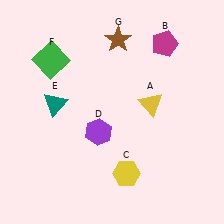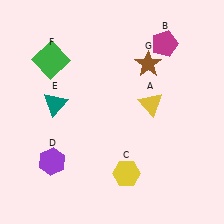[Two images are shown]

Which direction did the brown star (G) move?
The brown star (G) moved right.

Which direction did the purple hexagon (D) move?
The purple hexagon (D) moved left.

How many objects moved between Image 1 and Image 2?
2 objects moved between the two images.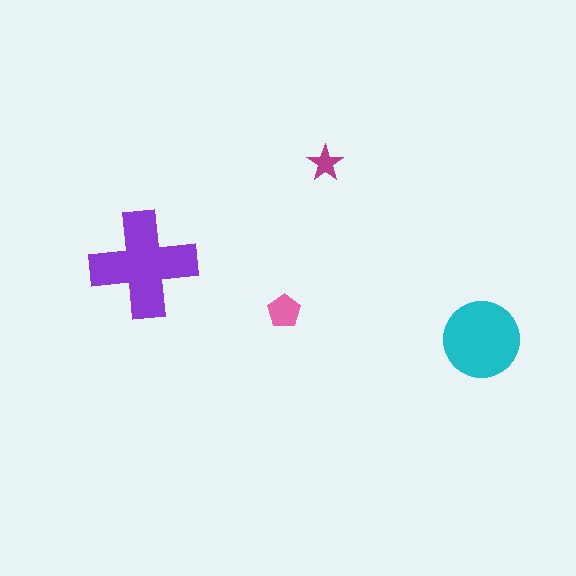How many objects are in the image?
There are 4 objects in the image.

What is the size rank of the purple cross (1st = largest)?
1st.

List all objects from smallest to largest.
The magenta star, the pink pentagon, the cyan circle, the purple cross.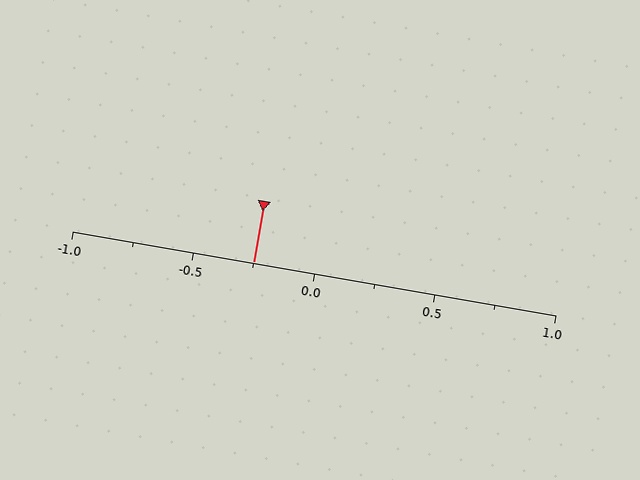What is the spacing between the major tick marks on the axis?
The major ticks are spaced 0.5 apart.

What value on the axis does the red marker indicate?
The marker indicates approximately -0.25.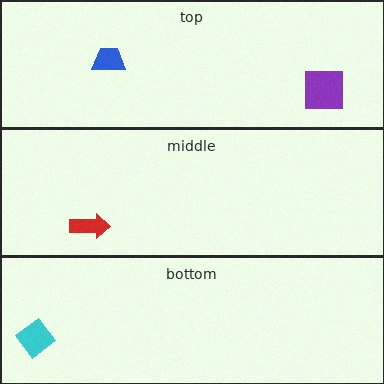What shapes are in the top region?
The blue trapezoid, the purple square.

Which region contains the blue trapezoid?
The top region.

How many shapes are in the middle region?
1.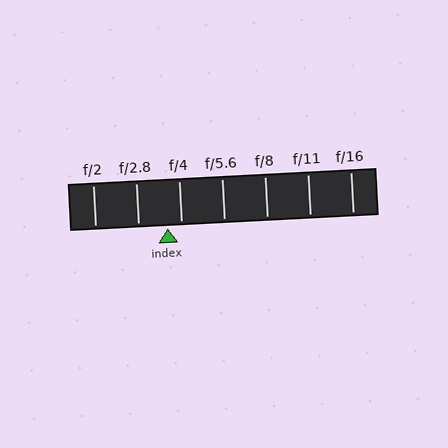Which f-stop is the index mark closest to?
The index mark is closest to f/4.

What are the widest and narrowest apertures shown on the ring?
The widest aperture shown is f/2 and the narrowest is f/16.